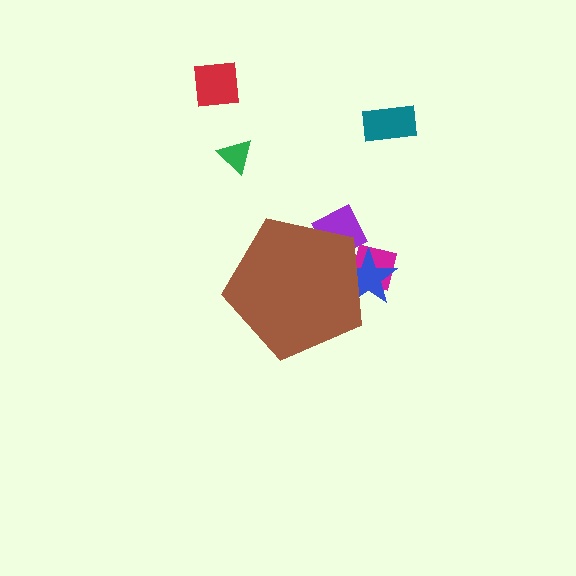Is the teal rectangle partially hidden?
No, the teal rectangle is fully visible.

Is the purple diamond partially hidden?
Yes, the purple diamond is partially hidden behind the brown pentagon.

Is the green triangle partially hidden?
No, the green triangle is fully visible.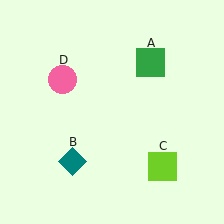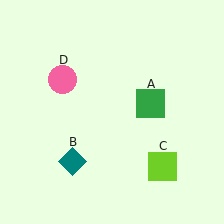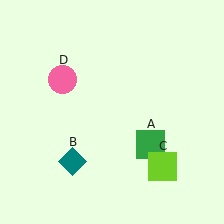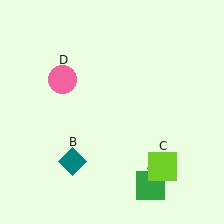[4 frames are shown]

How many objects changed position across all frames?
1 object changed position: green square (object A).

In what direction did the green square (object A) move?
The green square (object A) moved down.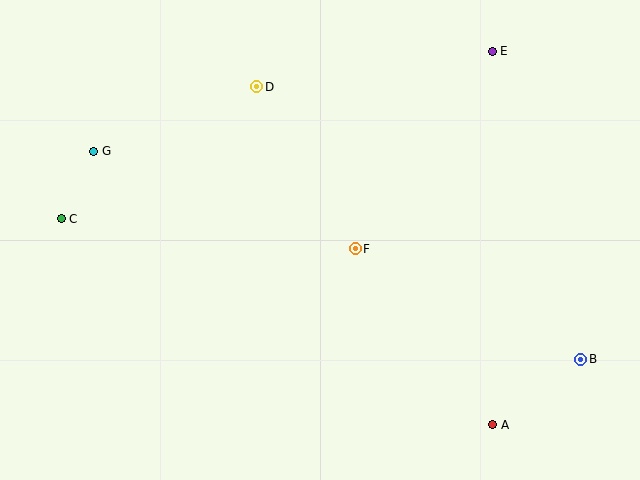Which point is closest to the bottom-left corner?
Point C is closest to the bottom-left corner.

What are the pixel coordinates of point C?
Point C is at (61, 219).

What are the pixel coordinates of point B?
Point B is at (581, 359).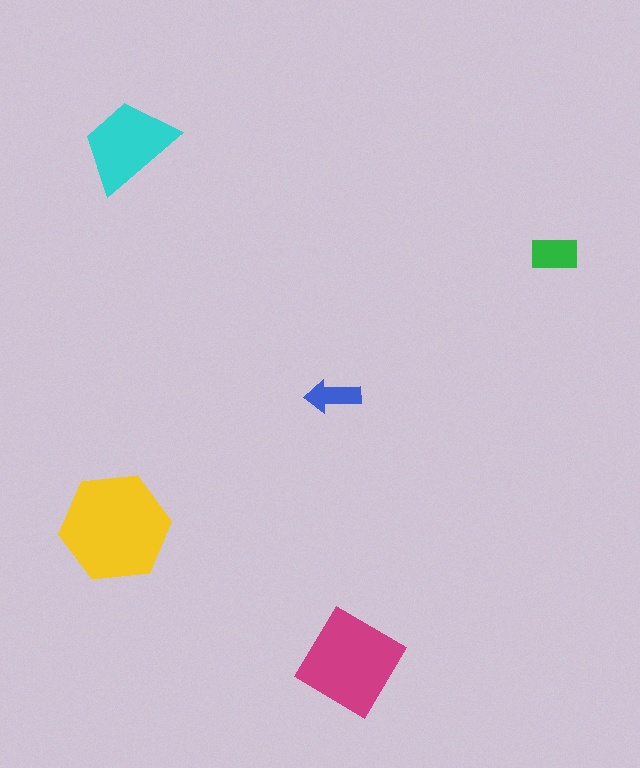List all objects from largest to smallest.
The yellow hexagon, the magenta diamond, the cyan trapezoid, the green rectangle, the blue arrow.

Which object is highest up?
The cyan trapezoid is topmost.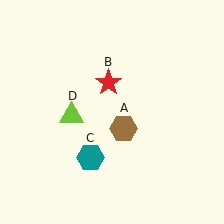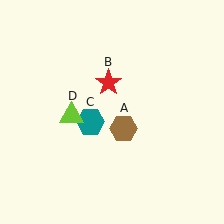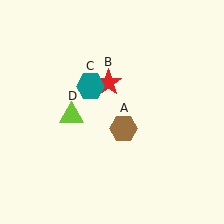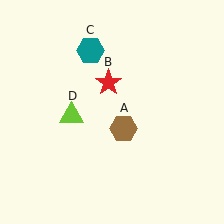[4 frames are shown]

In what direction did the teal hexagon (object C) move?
The teal hexagon (object C) moved up.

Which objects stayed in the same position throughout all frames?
Brown hexagon (object A) and red star (object B) and lime triangle (object D) remained stationary.